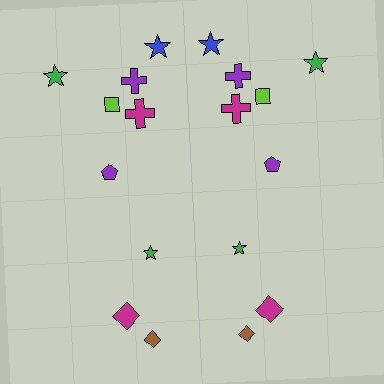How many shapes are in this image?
There are 18 shapes in this image.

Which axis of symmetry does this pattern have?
The pattern has a vertical axis of symmetry running through the center of the image.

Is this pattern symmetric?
Yes, this pattern has bilateral (reflection) symmetry.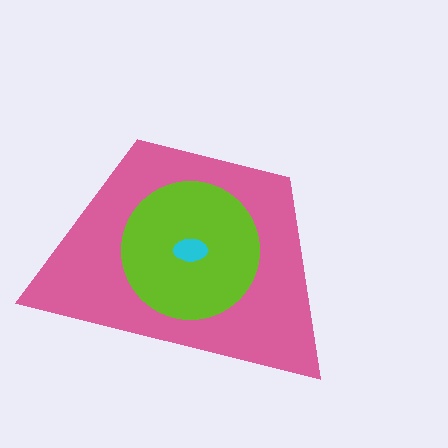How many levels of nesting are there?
3.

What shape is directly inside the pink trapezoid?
The lime circle.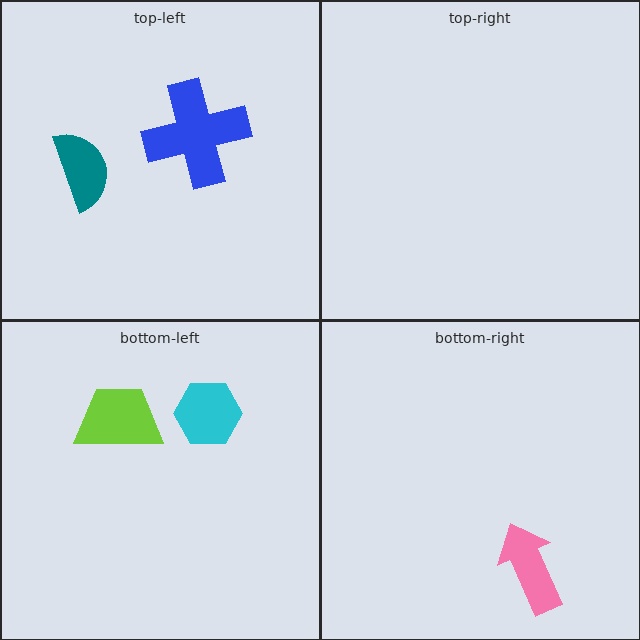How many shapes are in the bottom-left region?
2.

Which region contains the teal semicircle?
The top-left region.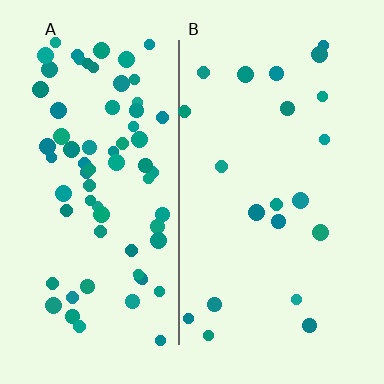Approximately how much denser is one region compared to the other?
Approximately 3.6× — region A over region B.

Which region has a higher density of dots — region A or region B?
A (the left).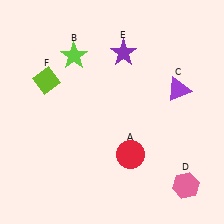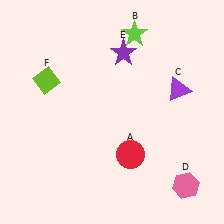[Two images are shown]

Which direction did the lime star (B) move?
The lime star (B) moved right.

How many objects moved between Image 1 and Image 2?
1 object moved between the two images.